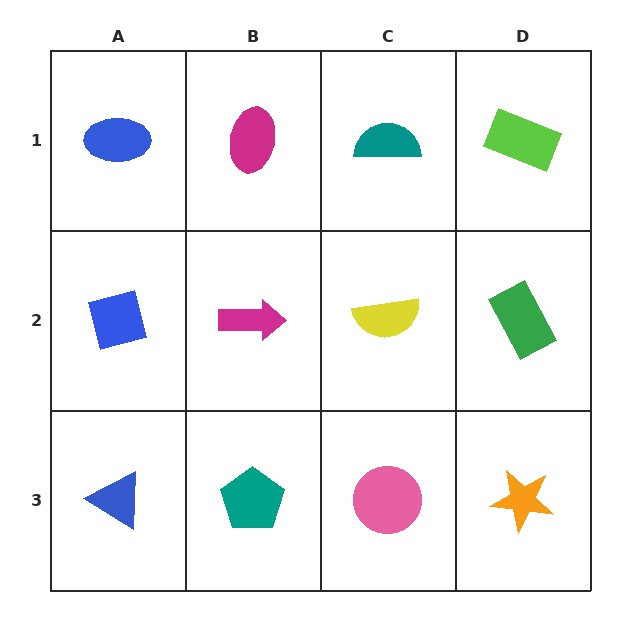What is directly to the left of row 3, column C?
A teal pentagon.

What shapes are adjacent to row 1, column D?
A green rectangle (row 2, column D), a teal semicircle (row 1, column C).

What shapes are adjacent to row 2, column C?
A teal semicircle (row 1, column C), a pink circle (row 3, column C), a magenta arrow (row 2, column B), a green rectangle (row 2, column D).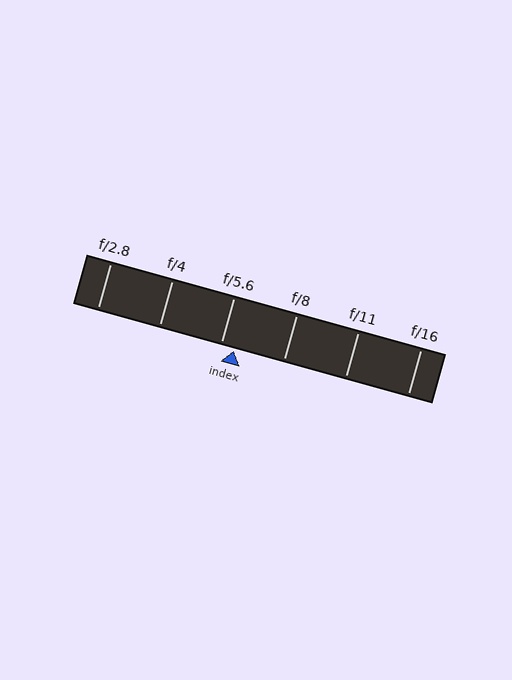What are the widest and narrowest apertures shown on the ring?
The widest aperture shown is f/2.8 and the narrowest is f/16.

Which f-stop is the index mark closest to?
The index mark is closest to f/5.6.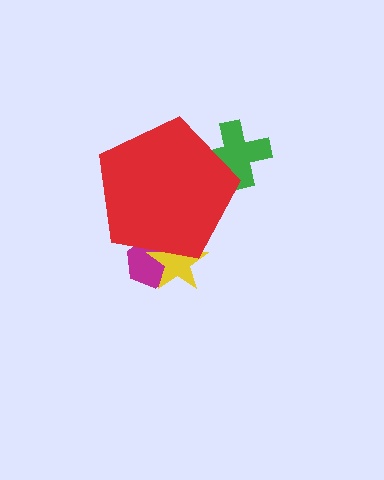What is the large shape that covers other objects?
A red pentagon.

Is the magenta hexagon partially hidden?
Yes, the magenta hexagon is partially hidden behind the red pentagon.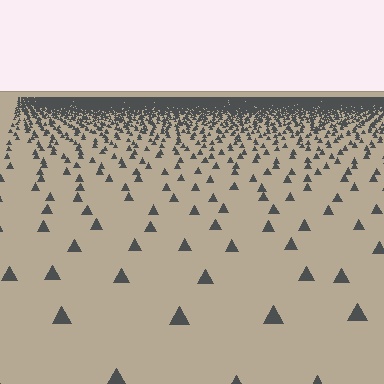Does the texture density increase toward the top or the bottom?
Density increases toward the top.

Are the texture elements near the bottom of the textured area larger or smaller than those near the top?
Larger. Near the bottom, elements are closer to the viewer and appear at a bigger on-screen size.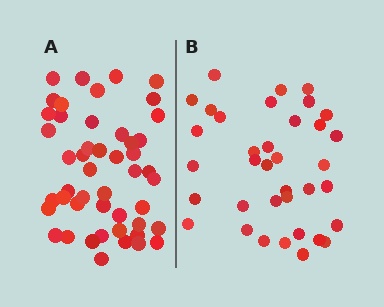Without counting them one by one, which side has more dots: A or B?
Region A (the left region) has more dots.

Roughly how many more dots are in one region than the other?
Region A has roughly 12 or so more dots than region B.